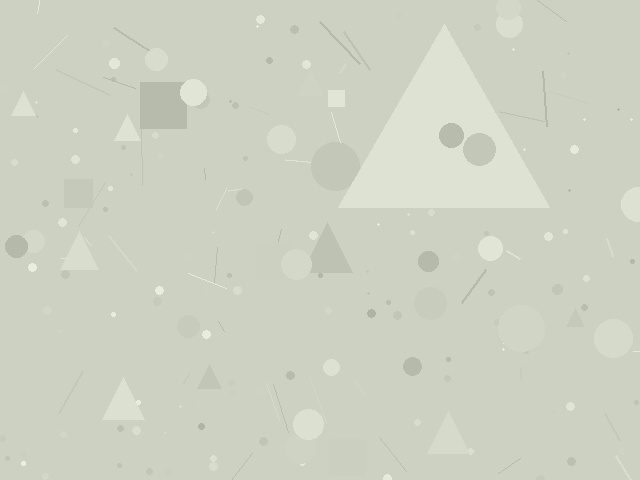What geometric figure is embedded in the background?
A triangle is embedded in the background.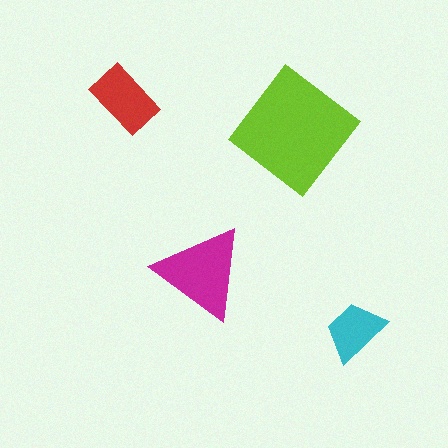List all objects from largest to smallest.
The lime diamond, the magenta triangle, the red rectangle, the cyan trapezoid.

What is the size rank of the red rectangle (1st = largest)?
3rd.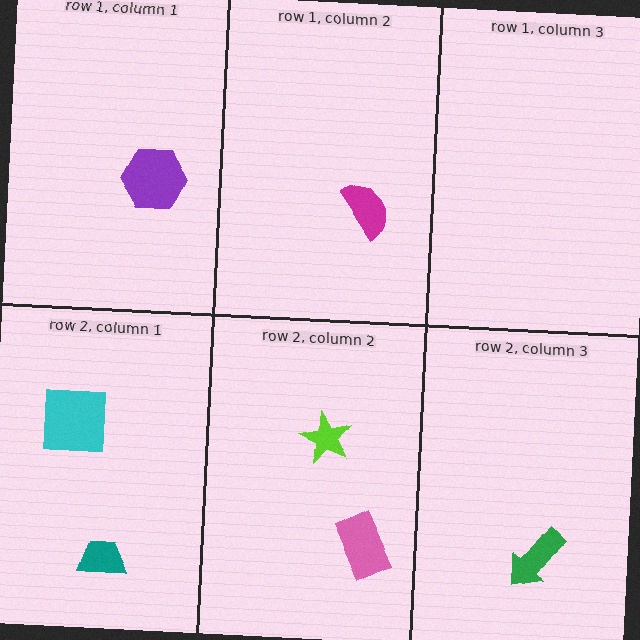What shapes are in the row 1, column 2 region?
The magenta semicircle.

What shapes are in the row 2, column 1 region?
The cyan square, the teal trapezoid.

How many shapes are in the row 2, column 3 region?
1.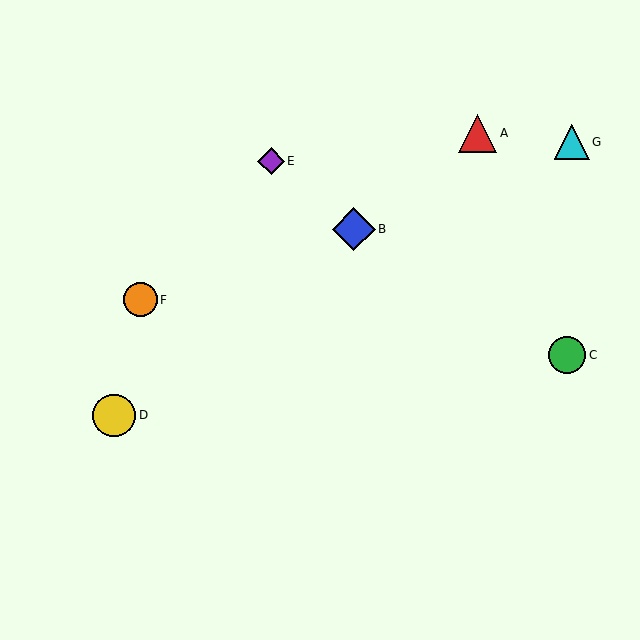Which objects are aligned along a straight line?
Objects A, B, D are aligned along a straight line.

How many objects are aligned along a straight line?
3 objects (A, B, D) are aligned along a straight line.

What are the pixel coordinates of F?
Object F is at (140, 300).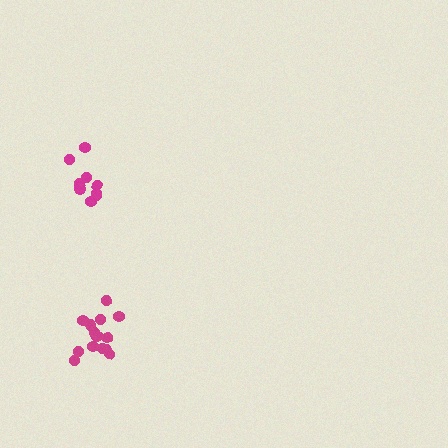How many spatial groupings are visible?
There are 2 spatial groupings.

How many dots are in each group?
Group 1: 14 dots, Group 2: 9 dots (23 total).